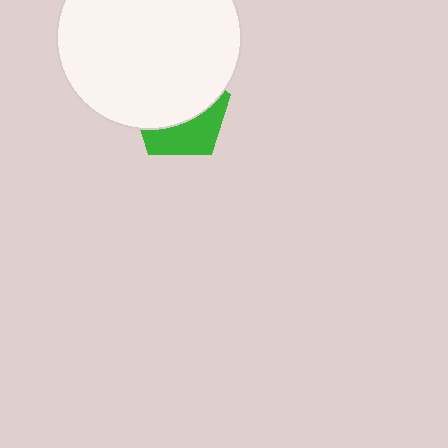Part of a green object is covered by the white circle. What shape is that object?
It is a pentagon.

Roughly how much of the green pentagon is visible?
A small part of it is visible (roughly 40%).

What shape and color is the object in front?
The object in front is a white circle.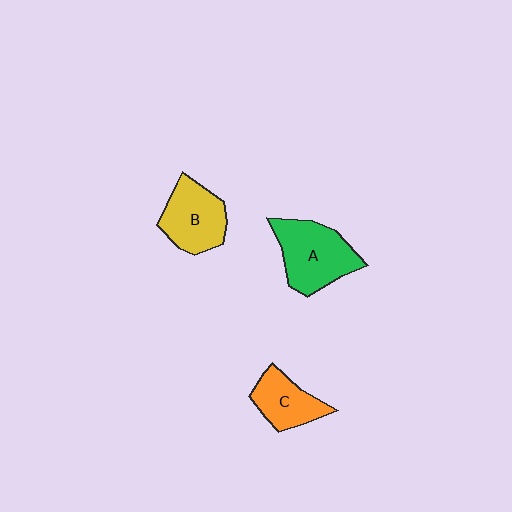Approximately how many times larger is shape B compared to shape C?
Approximately 1.3 times.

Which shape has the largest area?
Shape A (green).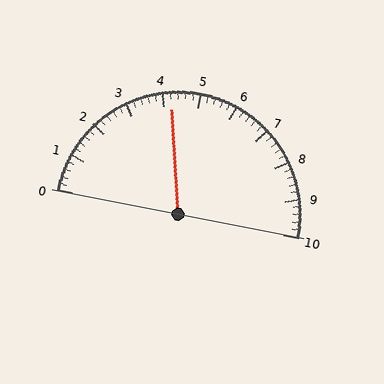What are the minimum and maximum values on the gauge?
The gauge ranges from 0 to 10.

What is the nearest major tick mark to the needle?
The nearest major tick mark is 4.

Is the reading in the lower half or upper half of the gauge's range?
The reading is in the lower half of the range (0 to 10).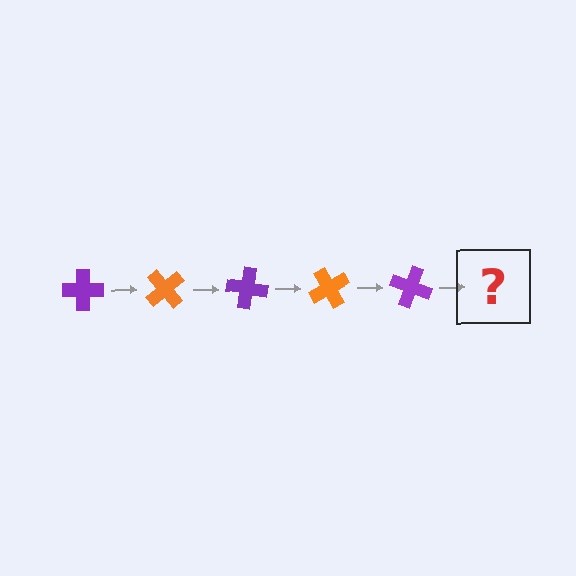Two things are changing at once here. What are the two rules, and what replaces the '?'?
The two rules are that it rotates 50 degrees each step and the color cycles through purple and orange. The '?' should be an orange cross, rotated 250 degrees from the start.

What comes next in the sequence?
The next element should be an orange cross, rotated 250 degrees from the start.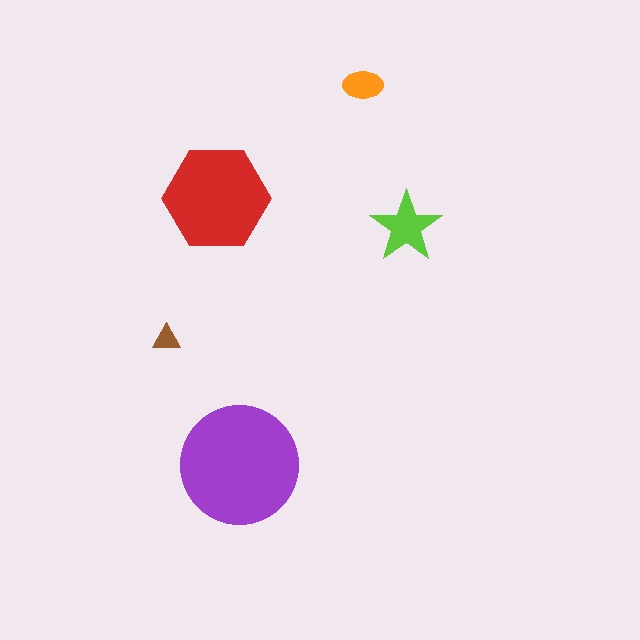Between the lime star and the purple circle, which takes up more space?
The purple circle.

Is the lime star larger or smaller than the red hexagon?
Smaller.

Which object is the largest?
The purple circle.